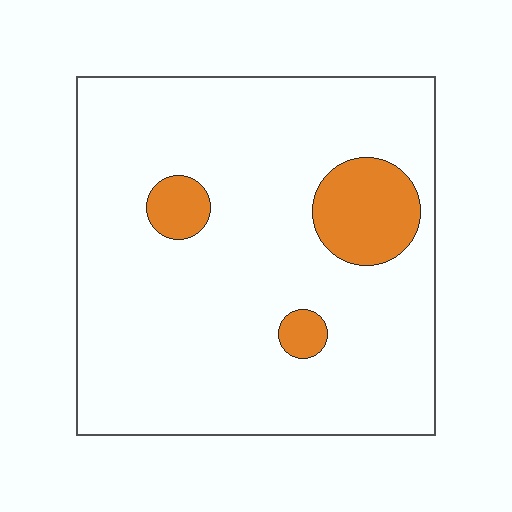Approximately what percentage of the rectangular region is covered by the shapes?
Approximately 10%.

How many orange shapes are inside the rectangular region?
3.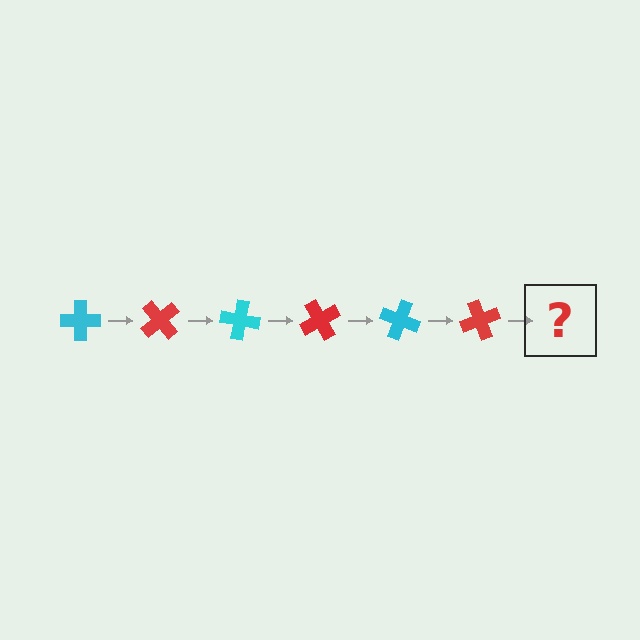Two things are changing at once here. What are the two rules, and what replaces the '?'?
The two rules are that it rotates 50 degrees each step and the color cycles through cyan and red. The '?' should be a cyan cross, rotated 300 degrees from the start.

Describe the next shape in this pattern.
It should be a cyan cross, rotated 300 degrees from the start.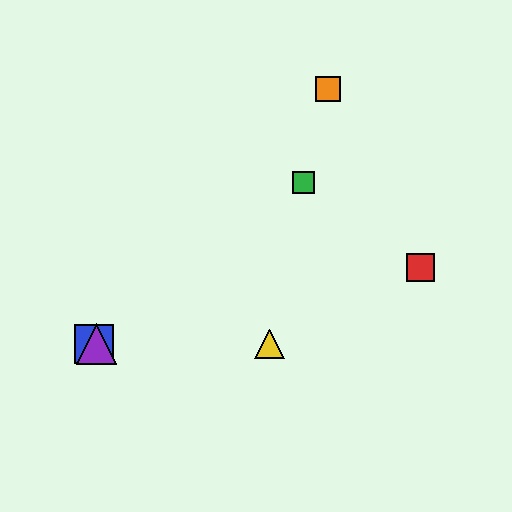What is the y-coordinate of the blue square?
The blue square is at y≈344.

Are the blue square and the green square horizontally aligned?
No, the blue square is at y≈344 and the green square is at y≈182.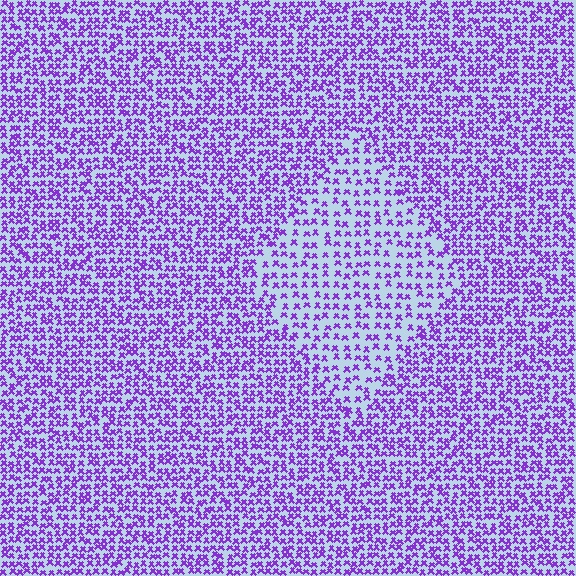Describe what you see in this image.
The image contains small purple elements arranged at two different densities. A diamond-shaped region is visible where the elements are less densely packed than the surrounding area.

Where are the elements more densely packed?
The elements are more densely packed outside the diamond boundary.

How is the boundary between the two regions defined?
The boundary is defined by a change in element density (approximately 1.8x ratio). All elements are the same color, size, and shape.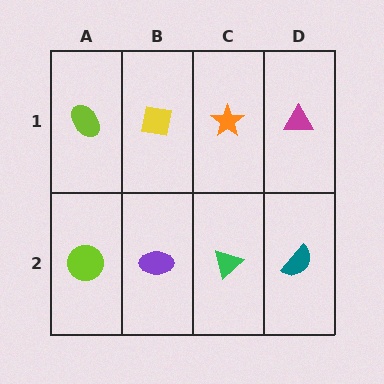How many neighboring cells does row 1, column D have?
2.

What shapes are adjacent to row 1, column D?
A teal semicircle (row 2, column D), an orange star (row 1, column C).